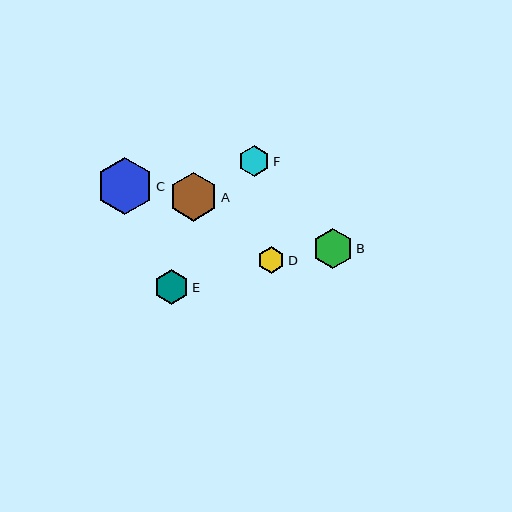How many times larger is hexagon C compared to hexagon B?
Hexagon C is approximately 1.4 times the size of hexagon B.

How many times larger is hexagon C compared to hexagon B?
Hexagon C is approximately 1.4 times the size of hexagon B.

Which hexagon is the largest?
Hexagon C is the largest with a size of approximately 57 pixels.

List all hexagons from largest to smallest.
From largest to smallest: C, A, B, E, F, D.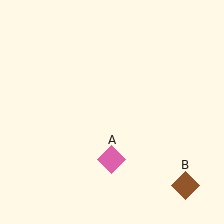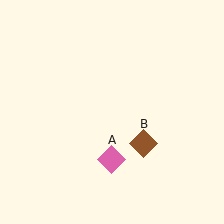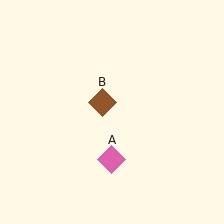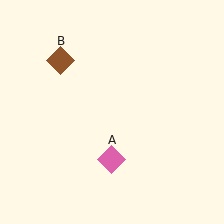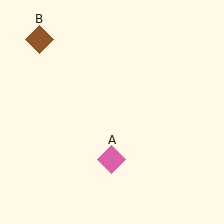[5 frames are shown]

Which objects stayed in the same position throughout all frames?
Pink diamond (object A) remained stationary.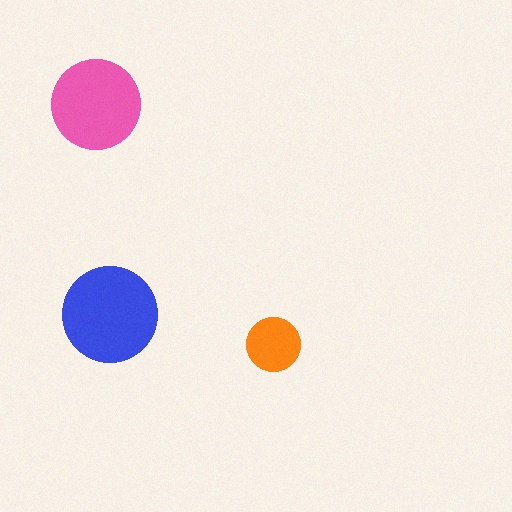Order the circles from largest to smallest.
the blue one, the pink one, the orange one.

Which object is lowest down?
The orange circle is bottommost.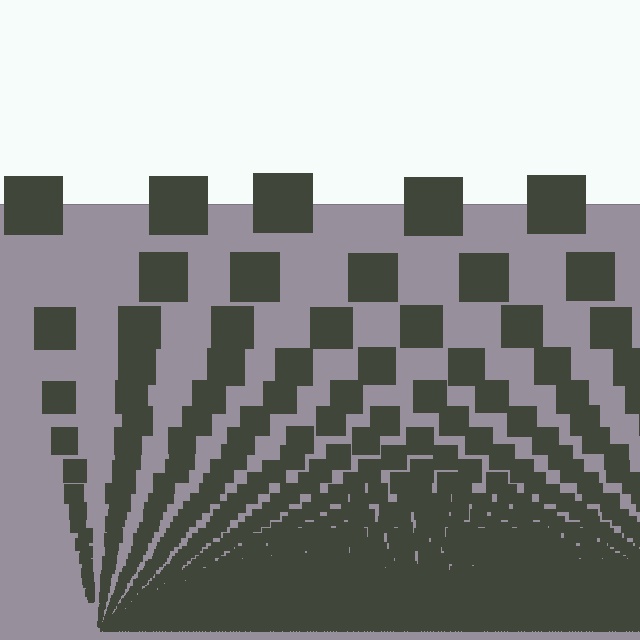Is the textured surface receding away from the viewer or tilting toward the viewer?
The surface appears to tilt toward the viewer. Texture elements get larger and sparser toward the top.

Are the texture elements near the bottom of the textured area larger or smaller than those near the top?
Smaller. The gradient is inverted — elements near the bottom are smaller and denser.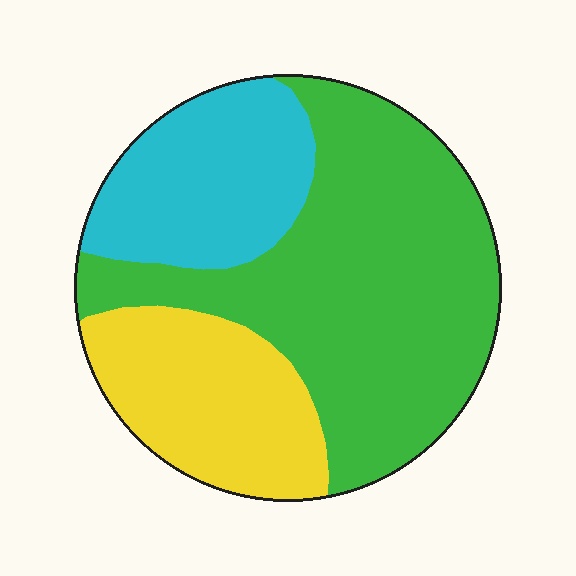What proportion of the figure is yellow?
Yellow covers 23% of the figure.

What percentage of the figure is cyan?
Cyan takes up between a sixth and a third of the figure.